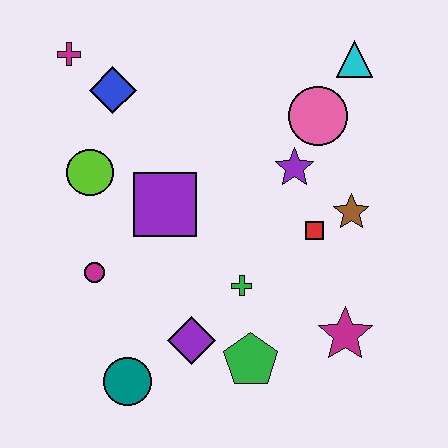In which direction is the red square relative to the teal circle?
The red square is to the right of the teal circle.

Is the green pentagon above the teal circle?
Yes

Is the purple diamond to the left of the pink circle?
Yes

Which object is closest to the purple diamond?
The green pentagon is closest to the purple diamond.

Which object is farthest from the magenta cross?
The magenta star is farthest from the magenta cross.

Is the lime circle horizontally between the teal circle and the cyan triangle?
No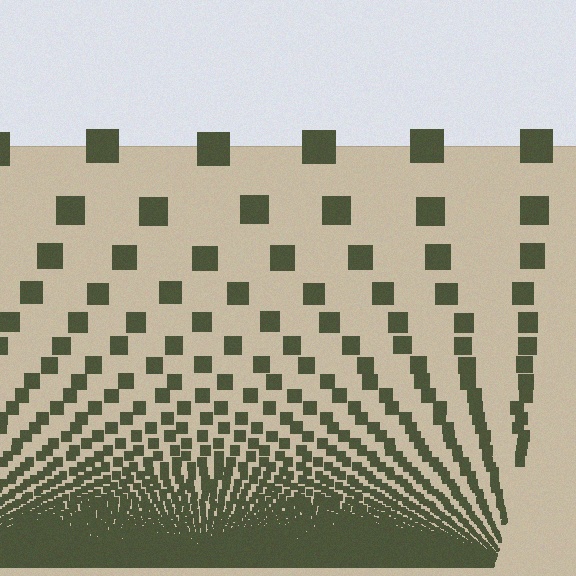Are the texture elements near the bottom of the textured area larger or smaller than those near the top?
Smaller. The gradient is inverted — elements near the bottom are smaller and denser.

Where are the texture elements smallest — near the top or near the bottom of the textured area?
Near the bottom.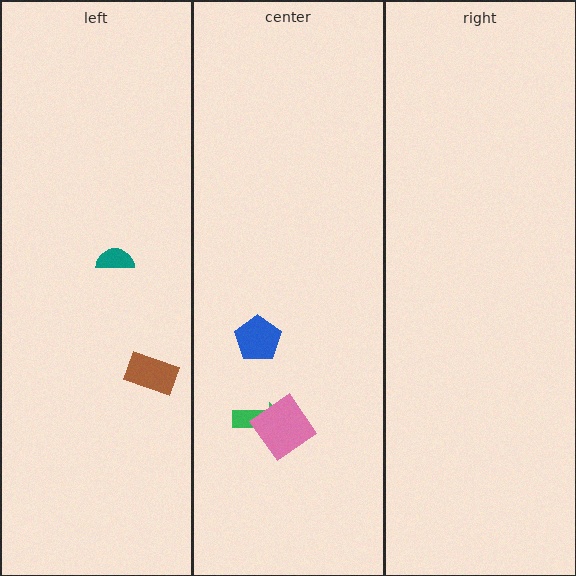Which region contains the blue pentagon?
The center region.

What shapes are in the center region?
The green arrow, the pink diamond, the blue pentagon.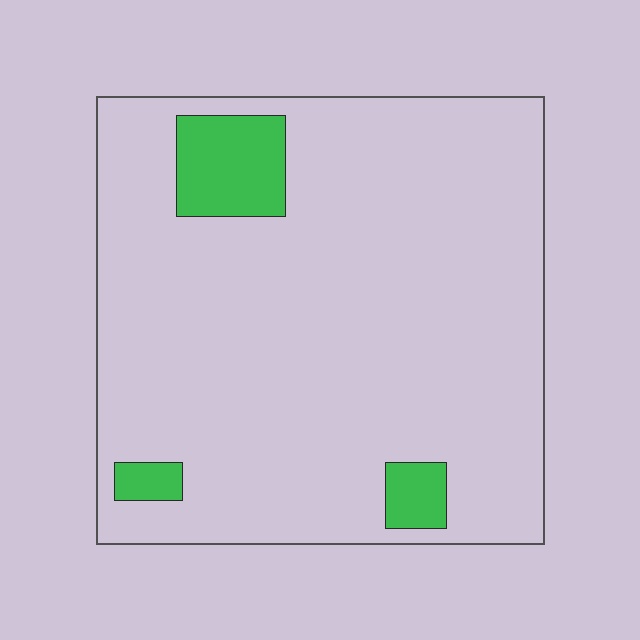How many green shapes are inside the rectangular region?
3.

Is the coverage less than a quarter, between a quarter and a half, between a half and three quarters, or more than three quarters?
Less than a quarter.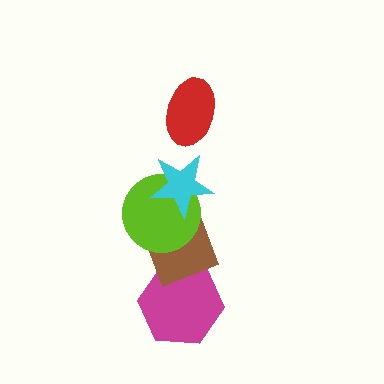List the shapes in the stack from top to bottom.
From top to bottom: the red ellipse, the cyan star, the lime circle, the brown diamond, the magenta hexagon.